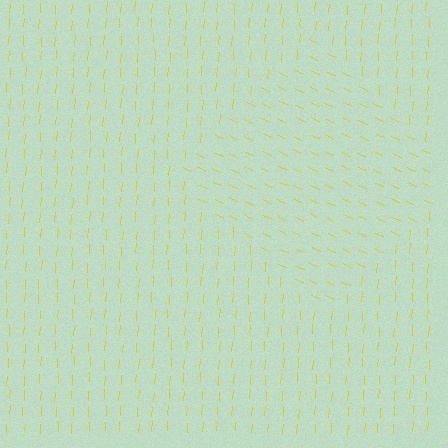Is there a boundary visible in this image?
Yes, there is a texture boundary formed by a change in line orientation.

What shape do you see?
I see a diamond.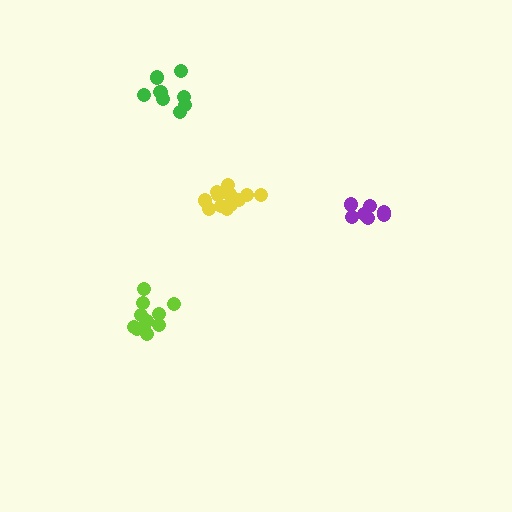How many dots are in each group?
Group 1: 8 dots, Group 2: 11 dots, Group 3: 8 dots, Group 4: 13 dots (40 total).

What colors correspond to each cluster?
The clusters are colored: purple, lime, green, yellow.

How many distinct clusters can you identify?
There are 4 distinct clusters.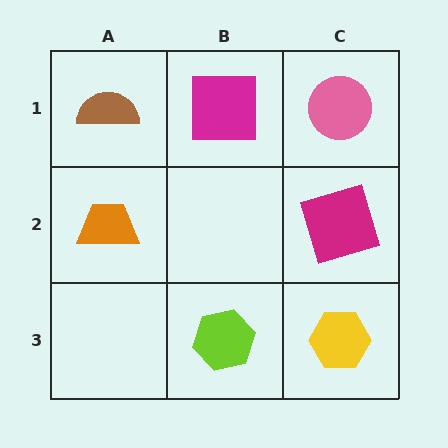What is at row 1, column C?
A pink circle.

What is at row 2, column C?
A magenta square.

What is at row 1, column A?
A brown semicircle.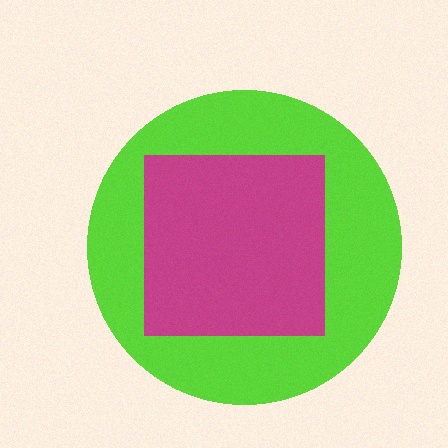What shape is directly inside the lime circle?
The magenta square.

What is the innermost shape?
The magenta square.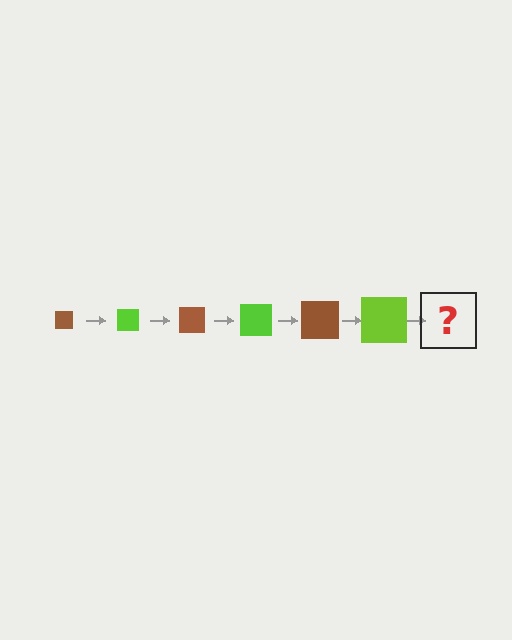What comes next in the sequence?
The next element should be a brown square, larger than the previous one.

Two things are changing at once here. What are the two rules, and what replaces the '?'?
The two rules are that the square grows larger each step and the color cycles through brown and lime. The '?' should be a brown square, larger than the previous one.